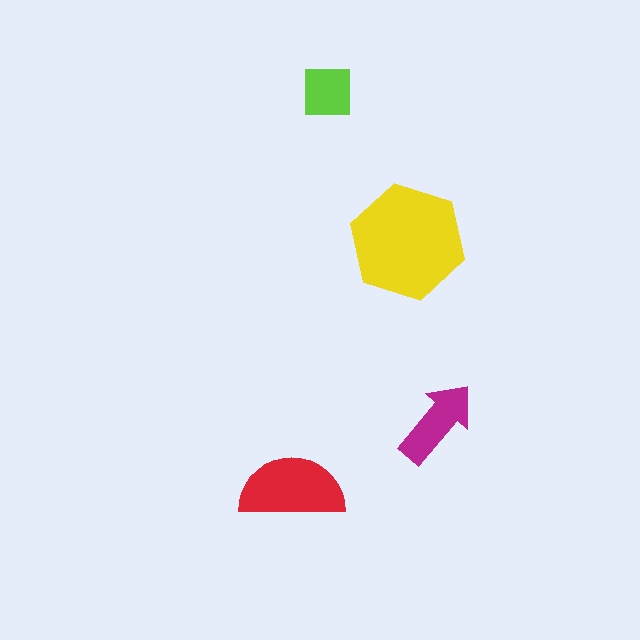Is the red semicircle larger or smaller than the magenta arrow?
Larger.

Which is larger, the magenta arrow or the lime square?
The magenta arrow.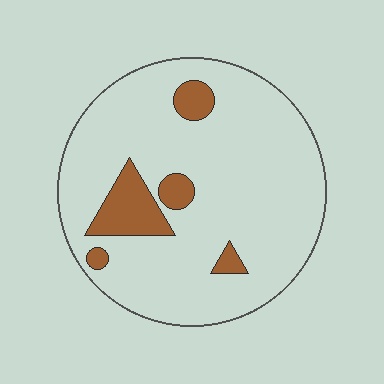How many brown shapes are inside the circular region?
5.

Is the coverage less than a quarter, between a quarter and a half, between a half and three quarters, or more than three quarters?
Less than a quarter.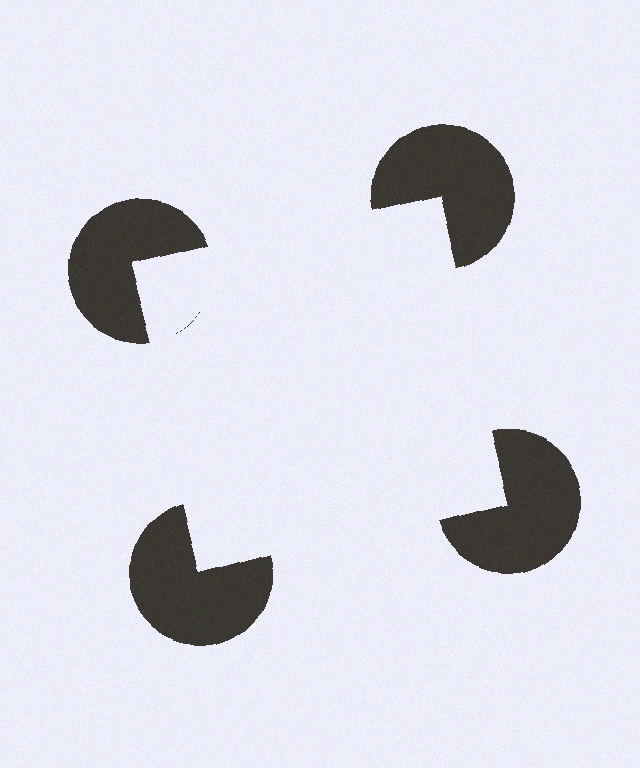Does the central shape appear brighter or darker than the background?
It typically appears slightly brighter than the background, even though no actual brightness change is drawn.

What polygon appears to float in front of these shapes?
An illusory square — its edges are inferred from the aligned wedge cuts in the pac-man discs, not physically drawn.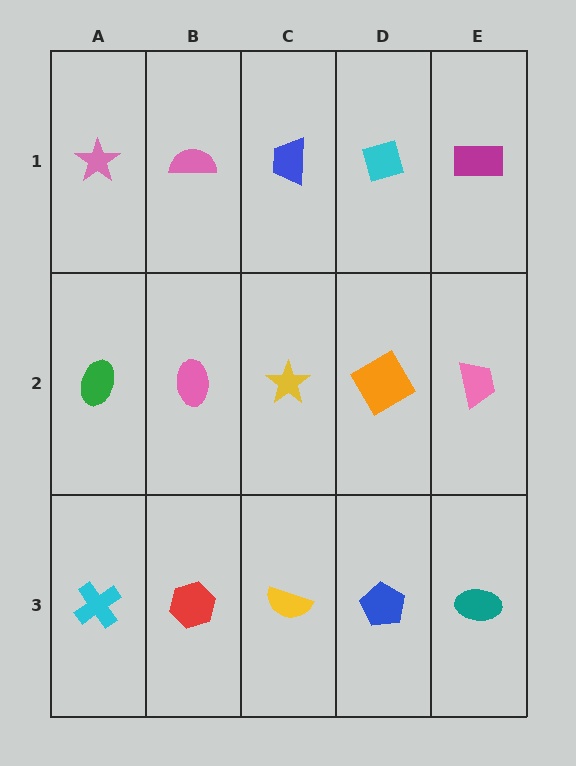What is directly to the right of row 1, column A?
A pink semicircle.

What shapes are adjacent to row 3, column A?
A green ellipse (row 2, column A), a red hexagon (row 3, column B).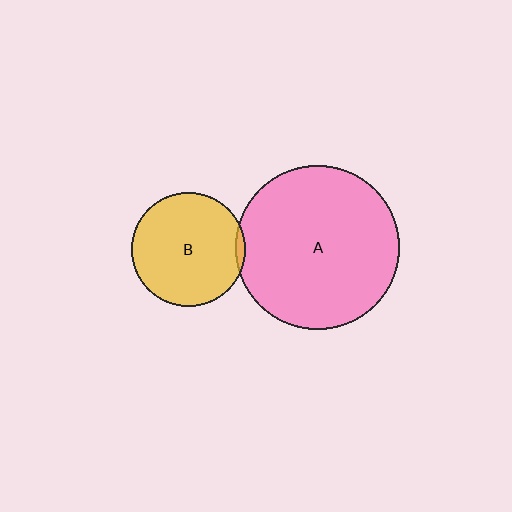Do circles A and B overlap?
Yes.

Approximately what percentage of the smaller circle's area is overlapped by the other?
Approximately 5%.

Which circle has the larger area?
Circle A (pink).